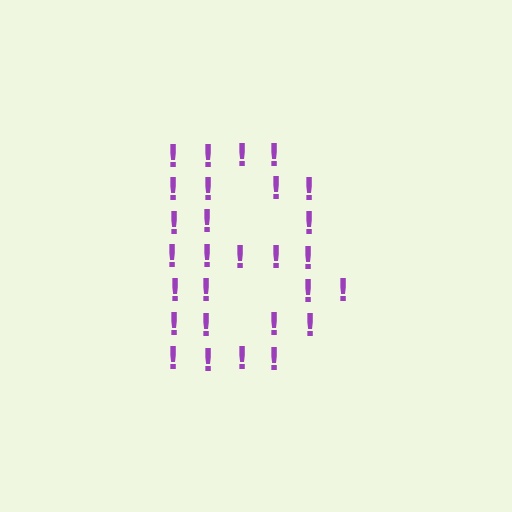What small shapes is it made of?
It is made of small exclamation marks.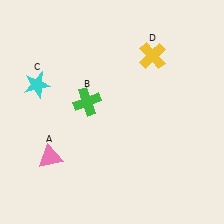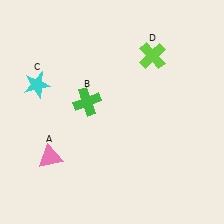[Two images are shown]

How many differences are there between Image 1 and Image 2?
There is 1 difference between the two images.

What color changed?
The cross (D) changed from yellow in Image 1 to lime in Image 2.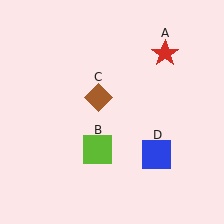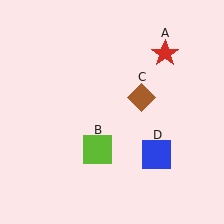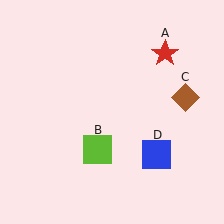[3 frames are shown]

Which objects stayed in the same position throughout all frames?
Red star (object A) and lime square (object B) and blue square (object D) remained stationary.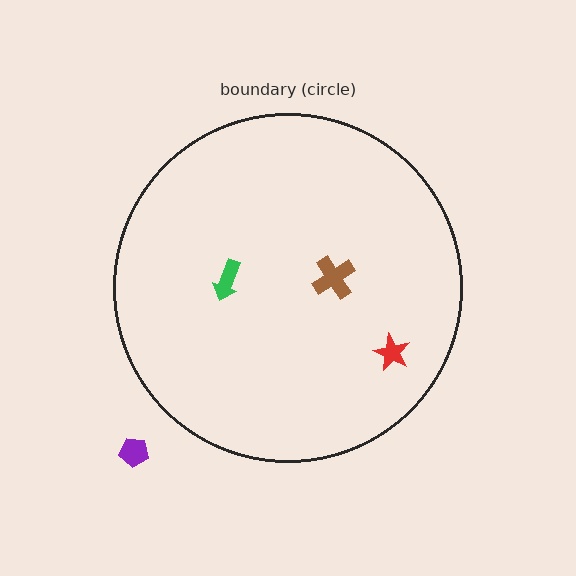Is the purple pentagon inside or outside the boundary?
Outside.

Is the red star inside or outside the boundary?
Inside.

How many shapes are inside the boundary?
3 inside, 1 outside.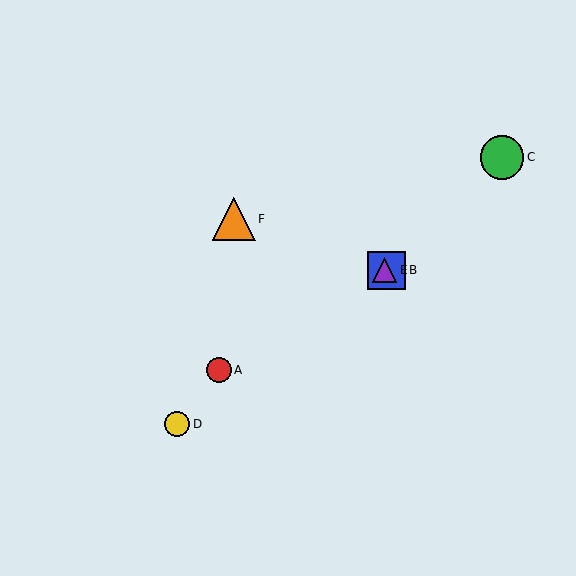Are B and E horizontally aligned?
Yes, both are at y≈270.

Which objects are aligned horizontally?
Objects B, E are aligned horizontally.